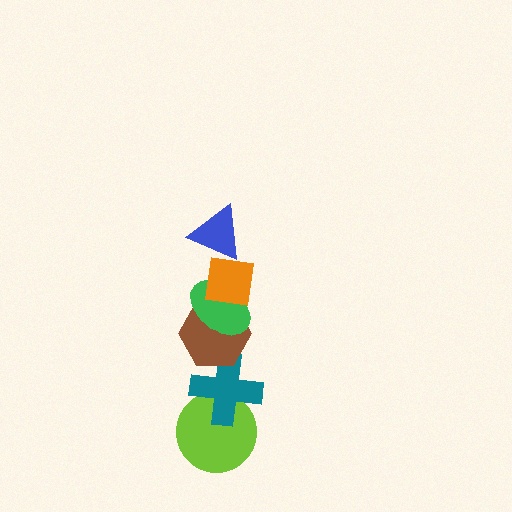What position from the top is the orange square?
The orange square is 2nd from the top.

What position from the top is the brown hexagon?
The brown hexagon is 4th from the top.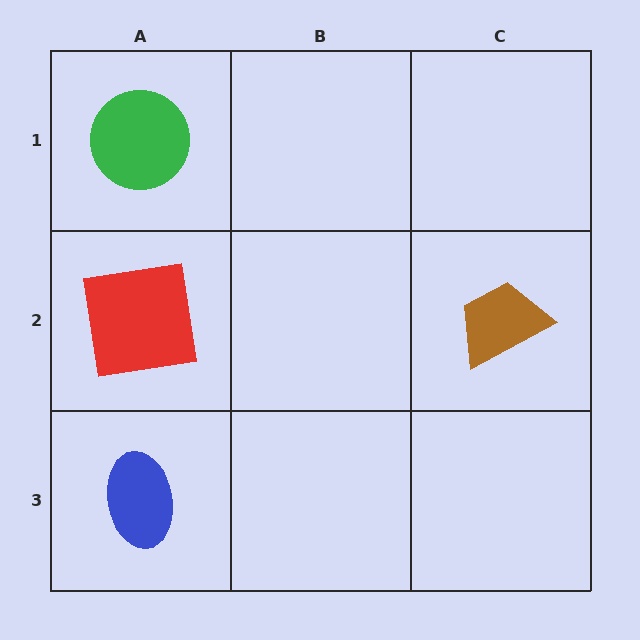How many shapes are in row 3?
1 shape.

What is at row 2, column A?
A red square.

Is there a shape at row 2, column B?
No, that cell is empty.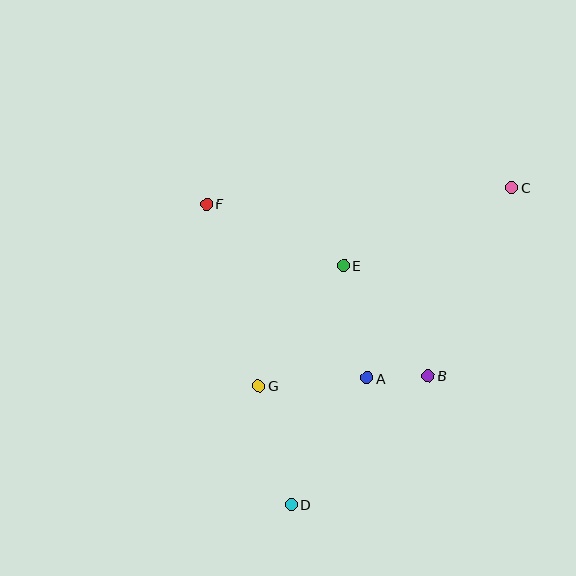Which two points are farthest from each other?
Points C and D are farthest from each other.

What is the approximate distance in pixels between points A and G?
The distance between A and G is approximately 108 pixels.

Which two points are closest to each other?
Points A and B are closest to each other.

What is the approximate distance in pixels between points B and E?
The distance between B and E is approximately 139 pixels.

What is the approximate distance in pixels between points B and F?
The distance between B and F is approximately 280 pixels.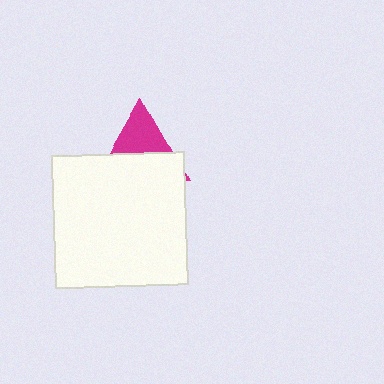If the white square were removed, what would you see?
You would see the complete magenta triangle.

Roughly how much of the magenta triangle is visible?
A small part of it is visible (roughly 43%).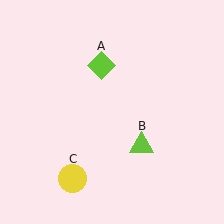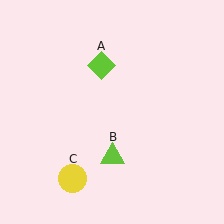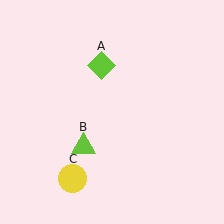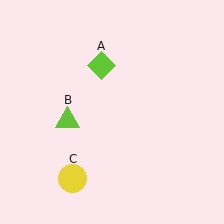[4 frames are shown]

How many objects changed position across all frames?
1 object changed position: lime triangle (object B).